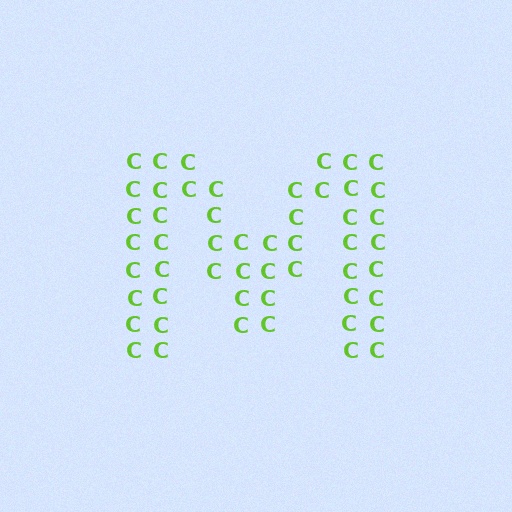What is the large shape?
The large shape is the letter M.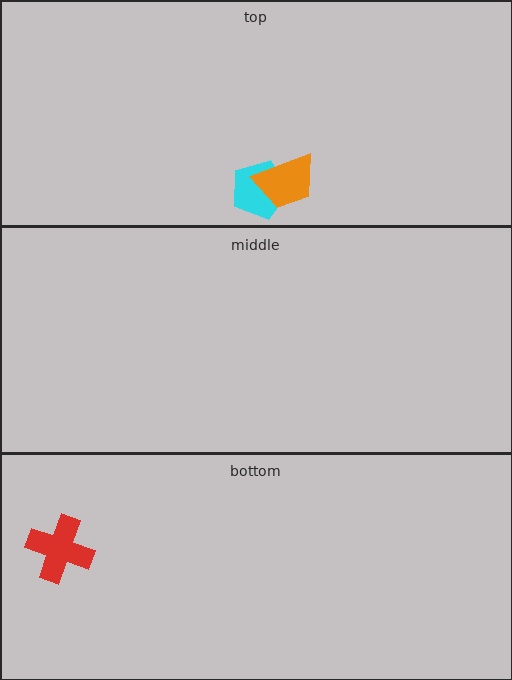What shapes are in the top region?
The cyan pentagon, the orange trapezoid.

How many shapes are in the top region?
2.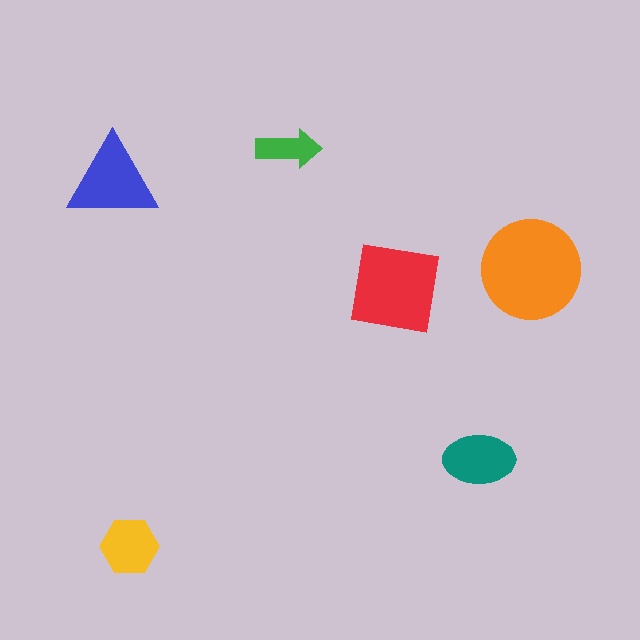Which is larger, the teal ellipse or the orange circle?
The orange circle.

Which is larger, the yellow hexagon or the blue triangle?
The blue triangle.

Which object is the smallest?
The green arrow.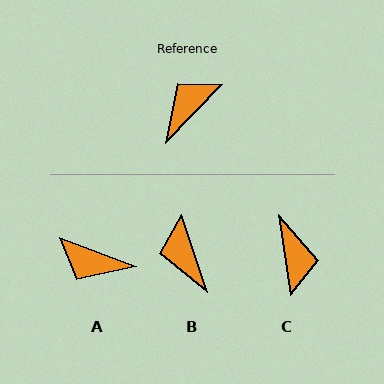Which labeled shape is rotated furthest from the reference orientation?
C, about 127 degrees away.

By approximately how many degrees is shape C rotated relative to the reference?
Approximately 127 degrees clockwise.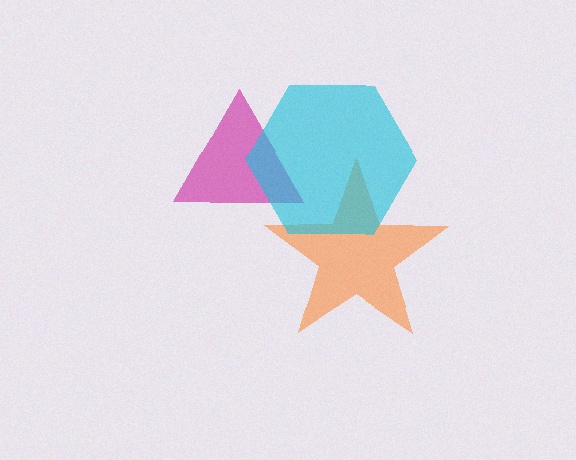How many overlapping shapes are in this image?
There are 3 overlapping shapes in the image.